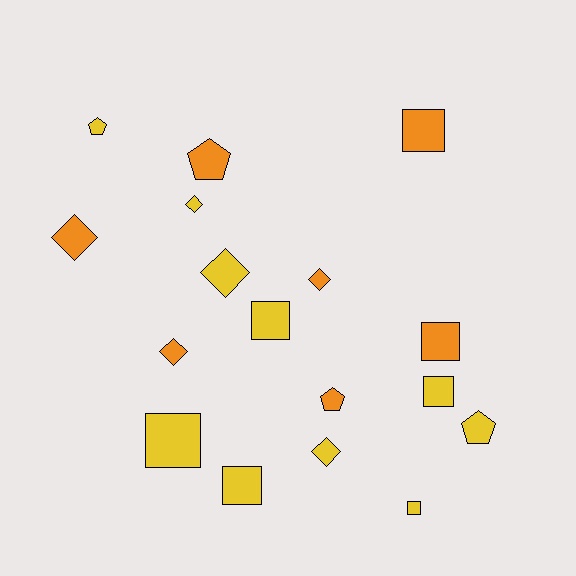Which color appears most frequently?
Yellow, with 10 objects.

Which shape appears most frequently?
Square, with 7 objects.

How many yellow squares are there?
There are 5 yellow squares.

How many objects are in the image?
There are 17 objects.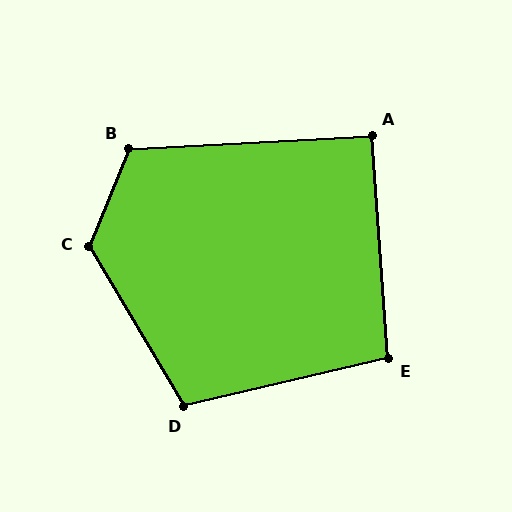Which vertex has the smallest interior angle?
A, at approximately 91 degrees.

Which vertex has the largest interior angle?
C, at approximately 128 degrees.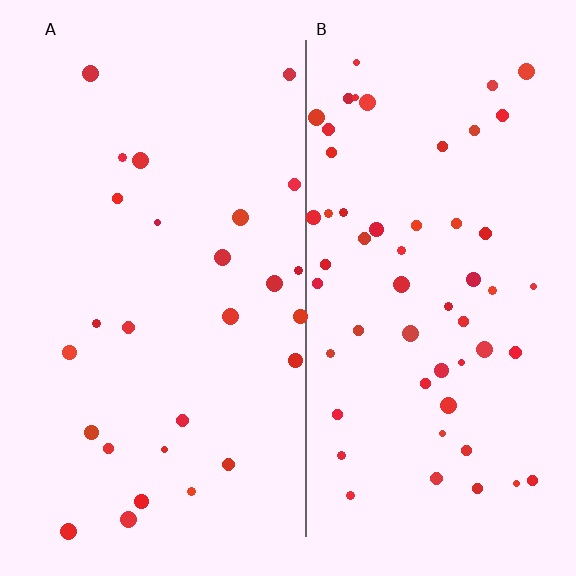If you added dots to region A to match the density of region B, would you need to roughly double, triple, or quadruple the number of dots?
Approximately double.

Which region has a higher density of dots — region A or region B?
B (the right).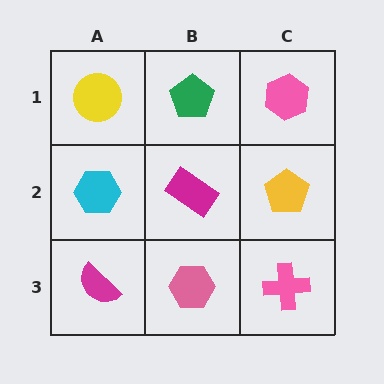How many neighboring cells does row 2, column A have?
3.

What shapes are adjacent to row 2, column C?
A pink hexagon (row 1, column C), a pink cross (row 3, column C), a magenta rectangle (row 2, column B).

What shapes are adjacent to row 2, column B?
A green pentagon (row 1, column B), a pink hexagon (row 3, column B), a cyan hexagon (row 2, column A), a yellow pentagon (row 2, column C).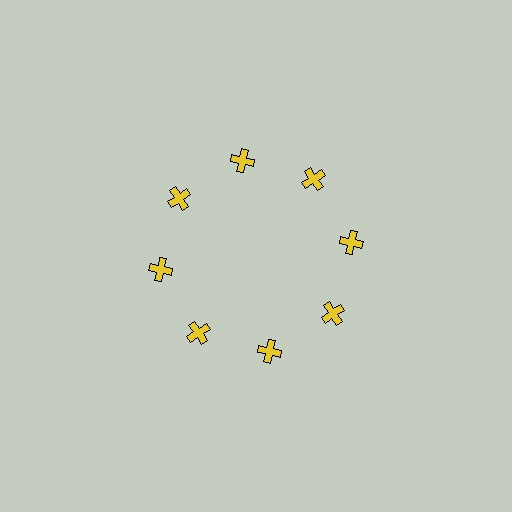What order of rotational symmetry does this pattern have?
This pattern has 8-fold rotational symmetry.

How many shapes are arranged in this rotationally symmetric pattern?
There are 8 shapes, arranged in 8 groups of 1.